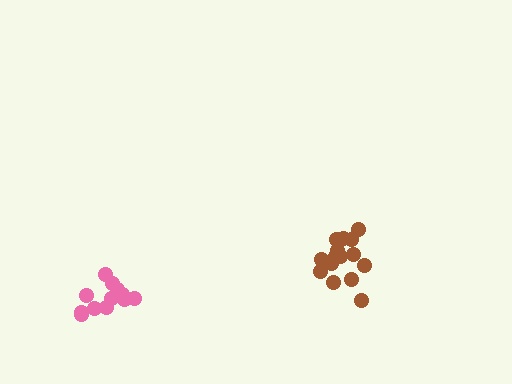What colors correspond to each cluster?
The clusters are colored: brown, pink.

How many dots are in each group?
Group 1: 15 dots, Group 2: 12 dots (27 total).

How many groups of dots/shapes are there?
There are 2 groups.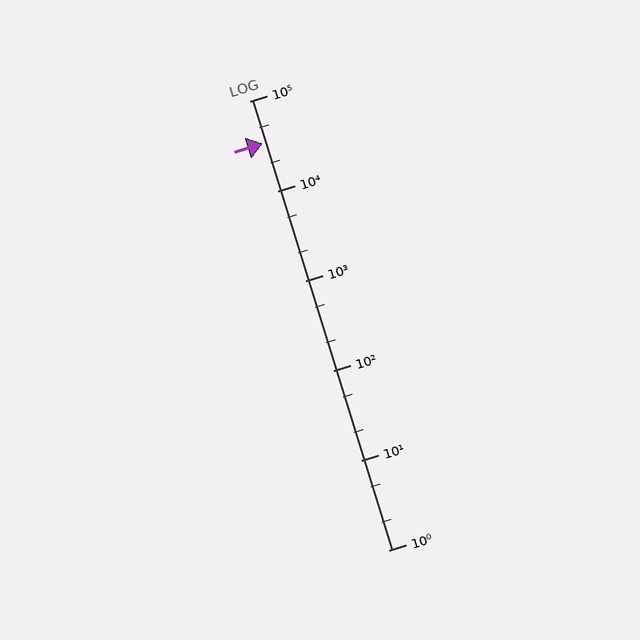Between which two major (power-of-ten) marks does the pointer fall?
The pointer is between 10000 and 100000.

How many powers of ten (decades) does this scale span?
The scale spans 5 decades, from 1 to 100000.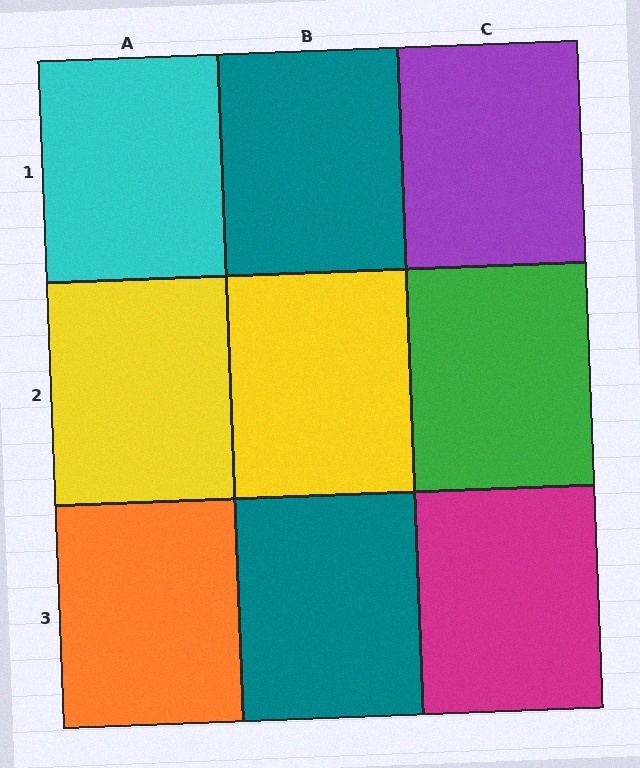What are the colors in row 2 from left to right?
Yellow, yellow, green.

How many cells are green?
1 cell is green.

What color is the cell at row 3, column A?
Orange.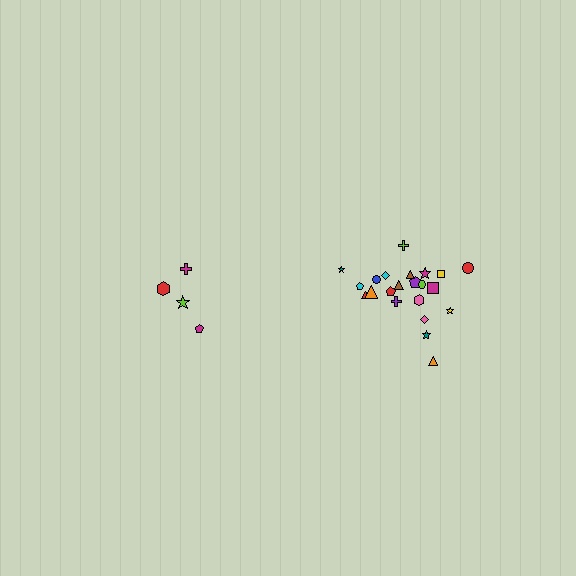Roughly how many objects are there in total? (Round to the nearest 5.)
Roughly 25 objects in total.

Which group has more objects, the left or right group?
The right group.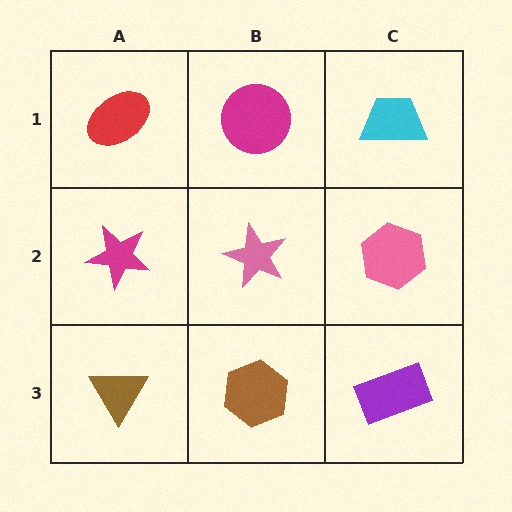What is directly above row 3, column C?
A pink hexagon.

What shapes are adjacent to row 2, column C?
A cyan trapezoid (row 1, column C), a purple rectangle (row 3, column C), a pink star (row 2, column B).